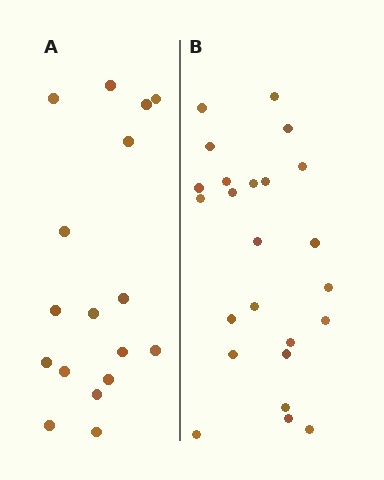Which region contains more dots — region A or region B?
Region B (the right region) has more dots.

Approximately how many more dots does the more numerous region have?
Region B has roughly 8 or so more dots than region A.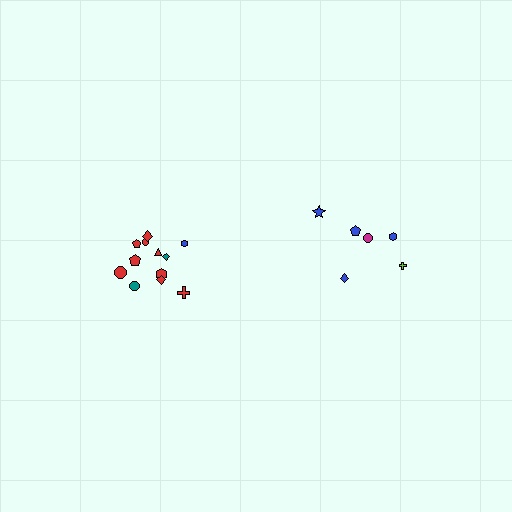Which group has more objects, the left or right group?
The left group.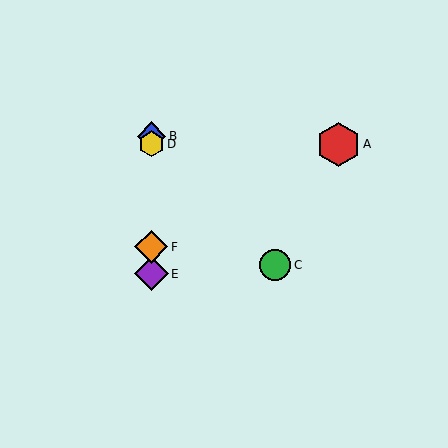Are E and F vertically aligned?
Yes, both are at x≈151.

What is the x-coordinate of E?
Object E is at x≈151.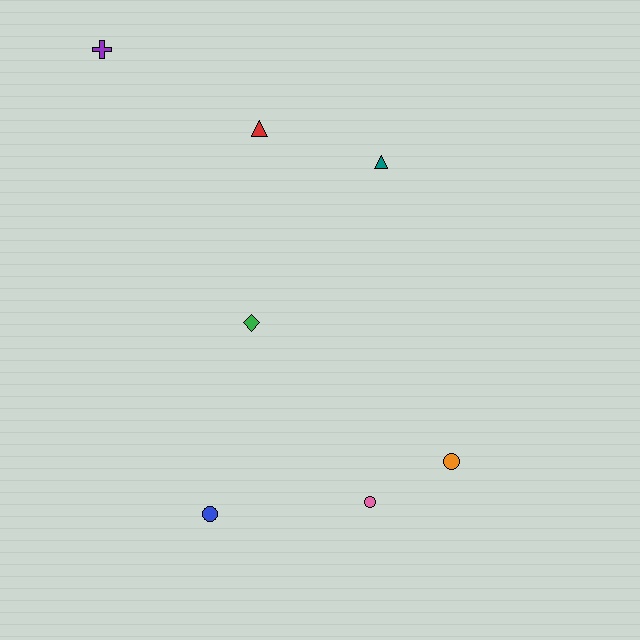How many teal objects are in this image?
There is 1 teal object.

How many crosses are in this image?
There is 1 cross.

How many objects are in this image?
There are 7 objects.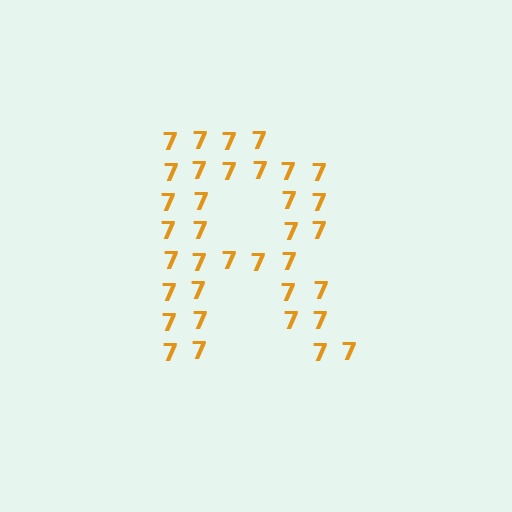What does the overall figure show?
The overall figure shows the letter R.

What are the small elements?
The small elements are digit 7's.